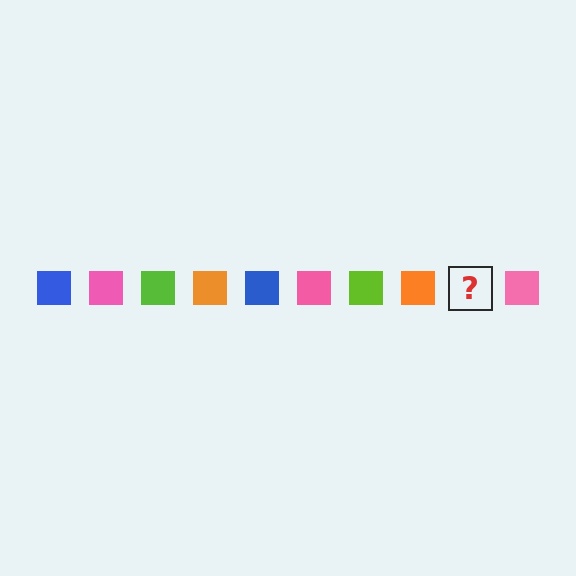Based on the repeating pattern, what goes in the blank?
The blank should be a blue square.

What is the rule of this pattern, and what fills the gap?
The rule is that the pattern cycles through blue, pink, lime, orange squares. The gap should be filled with a blue square.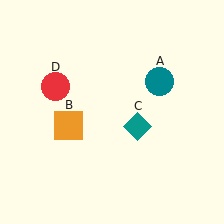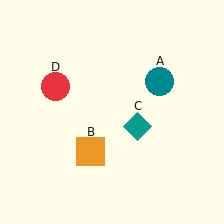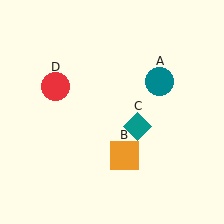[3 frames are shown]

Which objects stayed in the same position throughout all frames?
Teal circle (object A) and teal diamond (object C) and red circle (object D) remained stationary.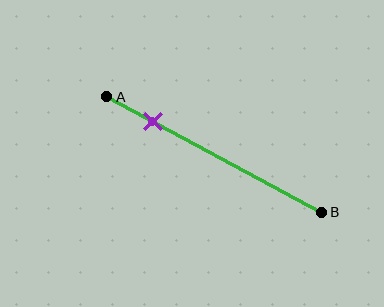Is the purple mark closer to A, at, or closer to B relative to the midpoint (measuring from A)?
The purple mark is closer to point A than the midpoint of segment AB.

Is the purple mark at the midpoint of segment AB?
No, the mark is at about 20% from A, not at the 50% midpoint.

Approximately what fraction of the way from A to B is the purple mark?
The purple mark is approximately 20% of the way from A to B.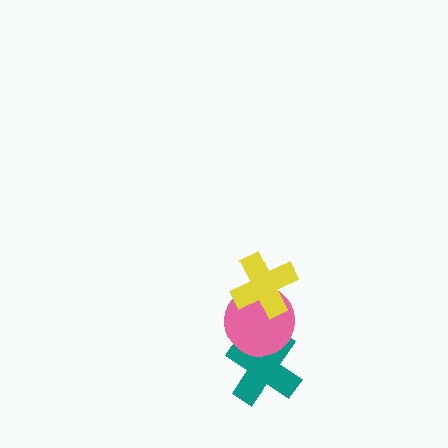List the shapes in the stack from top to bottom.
From top to bottom: the yellow cross, the pink circle, the teal cross.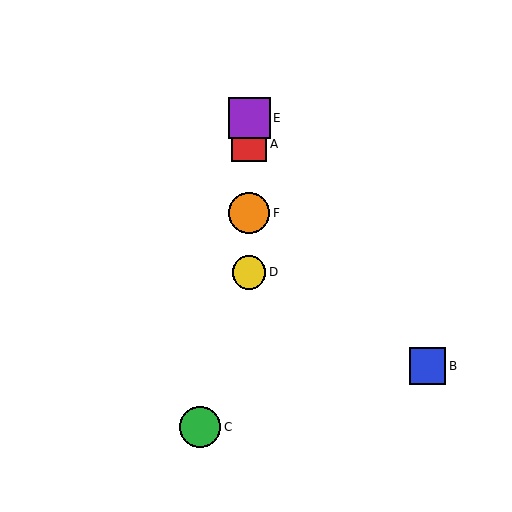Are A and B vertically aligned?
No, A is at x≈249 and B is at x≈428.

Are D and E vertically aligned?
Yes, both are at x≈249.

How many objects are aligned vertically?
4 objects (A, D, E, F) are aligned vertically.